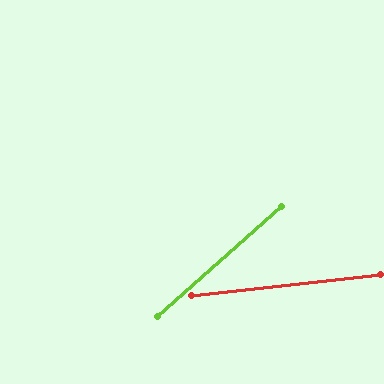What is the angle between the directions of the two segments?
Approximately 35 degrees.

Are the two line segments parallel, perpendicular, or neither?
Neither parallel nor perpendicular — they differ by about 35°.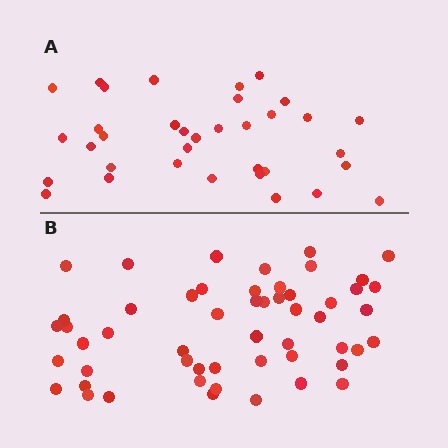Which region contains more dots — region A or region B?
Region B (the bottom region) has more dots.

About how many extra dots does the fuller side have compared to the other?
Region B has approximately 20 more dots than region A.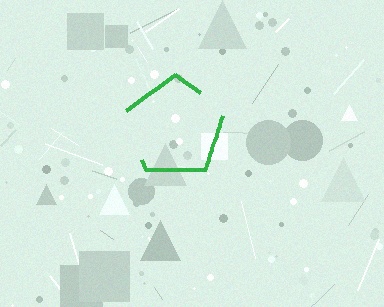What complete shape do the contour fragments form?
The contour fragments form a pentagon.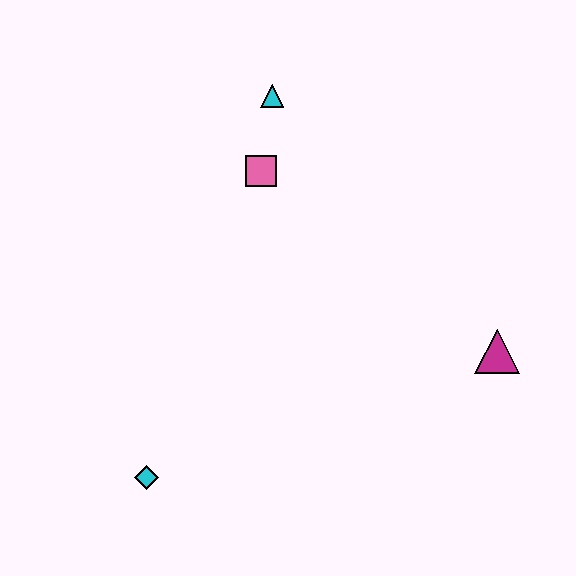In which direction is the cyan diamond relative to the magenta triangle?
The cyan diamond is to the left of the magenta triangle.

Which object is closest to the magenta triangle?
The pink square is closest to the magenta triangle.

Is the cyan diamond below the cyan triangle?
Yes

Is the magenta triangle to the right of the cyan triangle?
Yes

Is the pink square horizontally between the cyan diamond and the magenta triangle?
Yes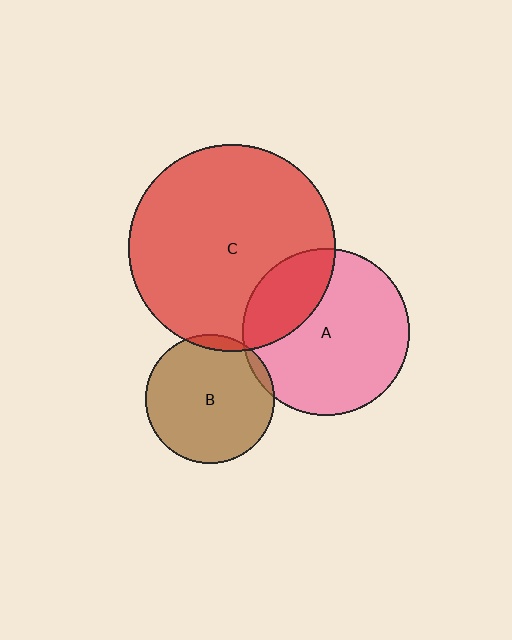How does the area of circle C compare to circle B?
Approximately 2.6 times.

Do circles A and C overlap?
Yes.